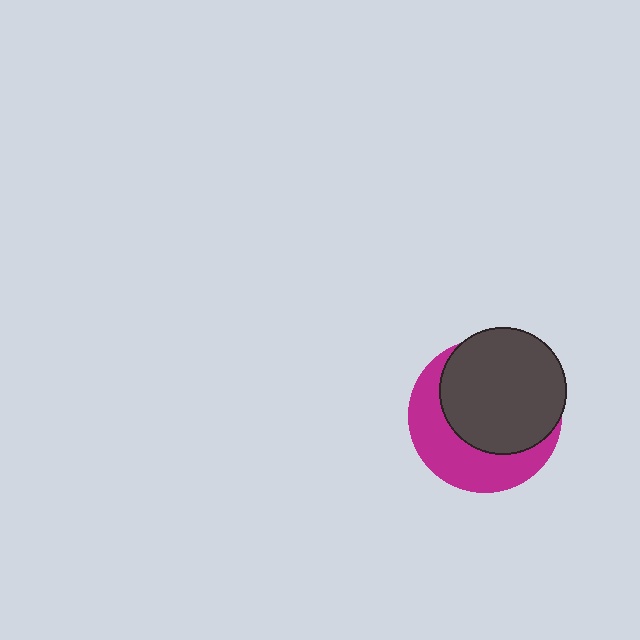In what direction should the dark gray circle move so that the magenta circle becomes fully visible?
The dark gray circle should move toward the upper-right. That is the shortest direction to clear the overlap and leave the magenta circle fully visible.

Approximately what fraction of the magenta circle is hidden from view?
Roughly 59% of the magenta circle is hidden behind the dark gray circle.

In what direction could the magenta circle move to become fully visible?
The magenta circle could move toward the lower-left. That would shift it out from behind the dark gray circle entirely.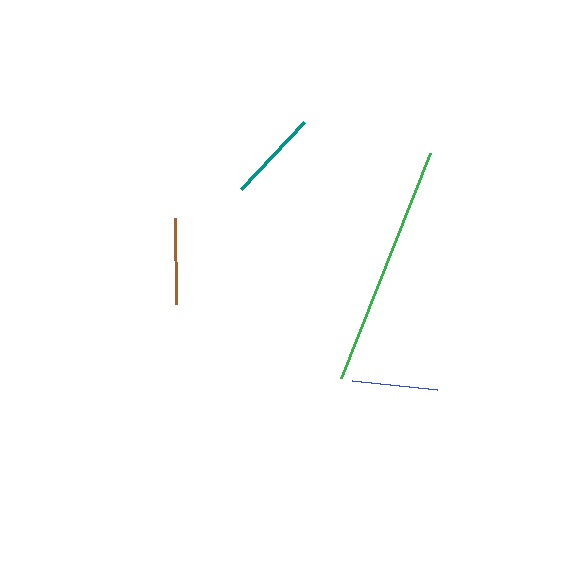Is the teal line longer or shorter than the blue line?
The teal line is longer than the blue line.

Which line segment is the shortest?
The blue line is the shortest at approximately 85 pixels.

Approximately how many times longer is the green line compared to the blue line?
The green line is approximately 2.8 times the length of the blue line.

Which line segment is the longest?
The green line is the longest at approximately 242 pixels.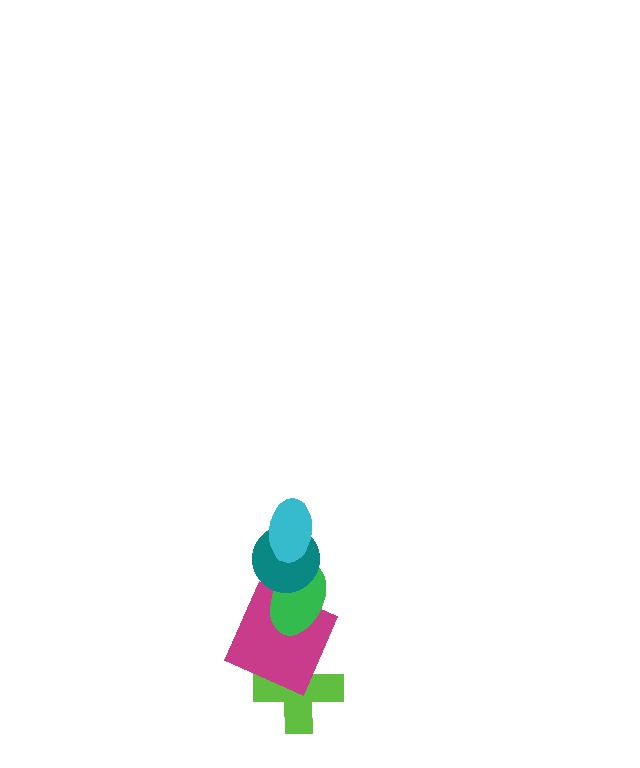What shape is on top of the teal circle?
The cyan ellipse is on top of the teal circle.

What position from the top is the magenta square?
The magenta square is 4th from the top.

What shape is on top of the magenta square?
The green ellipse is on top of the magenta square.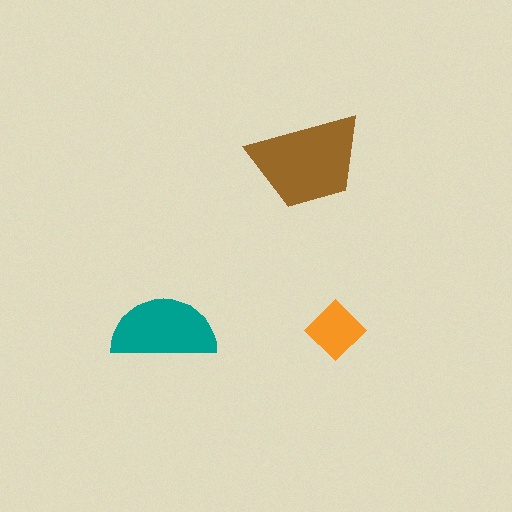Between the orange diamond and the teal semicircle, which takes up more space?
The teal semicircle.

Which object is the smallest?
The orange diamond.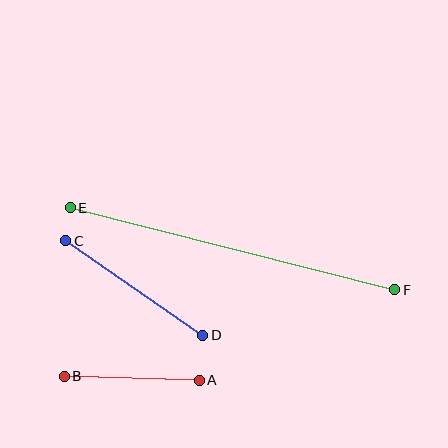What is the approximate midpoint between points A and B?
The midpoint is at approximately (132, 378) pixels.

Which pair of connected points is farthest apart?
Points E and F are farthest apart.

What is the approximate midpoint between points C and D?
The midpoint is at approximately (134, 288) pixels.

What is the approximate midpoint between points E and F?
The midpoint is at approximately (233, 249) pixels.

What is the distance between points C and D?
The distance is approximately 167 pixels.